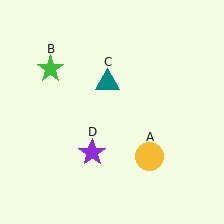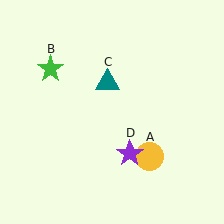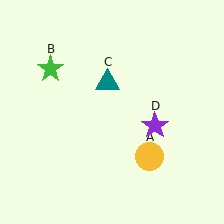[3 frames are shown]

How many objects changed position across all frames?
1 object changed position: purple star (object D).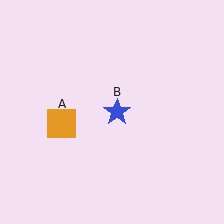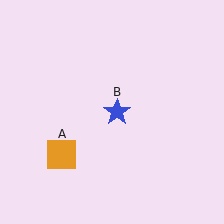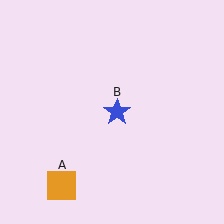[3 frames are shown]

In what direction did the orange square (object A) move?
The orange square (object A) moved down.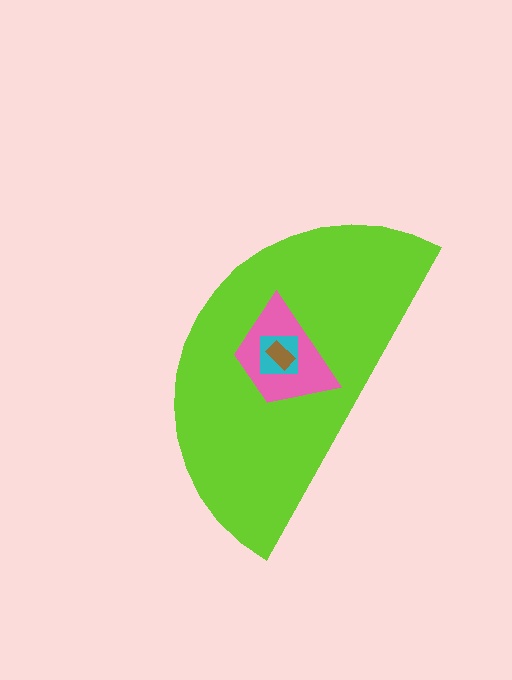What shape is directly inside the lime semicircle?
The pink trapezoid.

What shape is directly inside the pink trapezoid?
The cyan square.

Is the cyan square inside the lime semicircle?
Yes.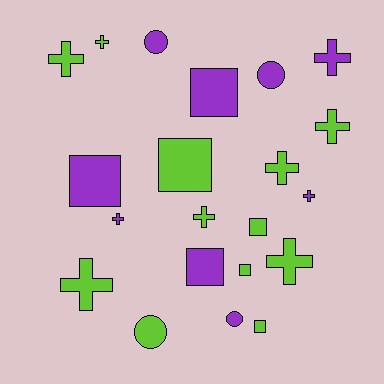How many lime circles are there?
There is 1 lime circle.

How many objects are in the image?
There are 21 objects.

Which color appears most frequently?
Lime, with 12 objects.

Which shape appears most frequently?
Cross, with 10 objects.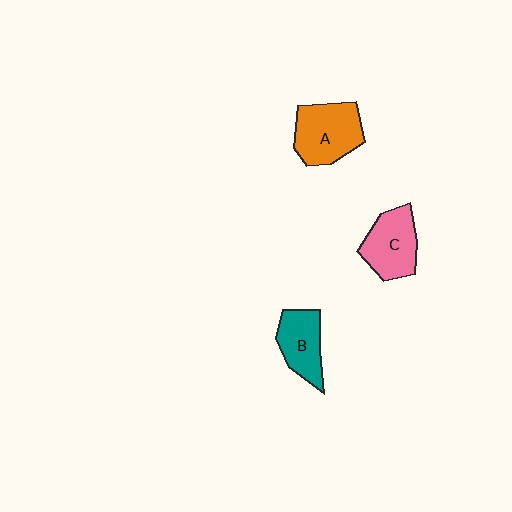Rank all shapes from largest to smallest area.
From largest to smallest: A (orange), C (pink), B (teal).